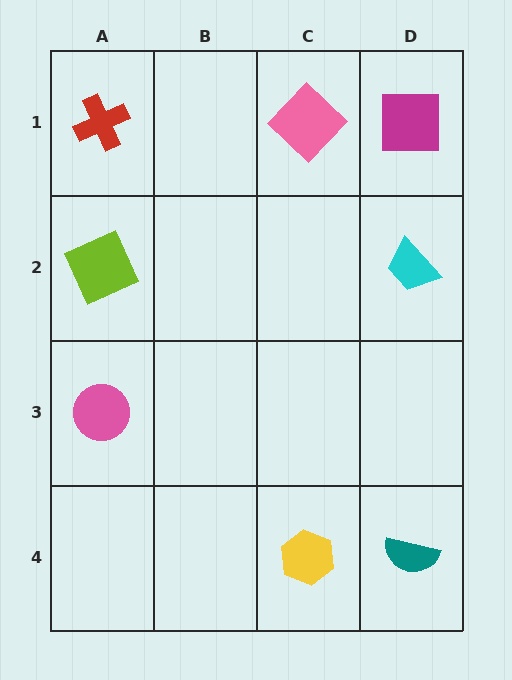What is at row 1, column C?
A pink diamond.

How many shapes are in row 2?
2 shapes.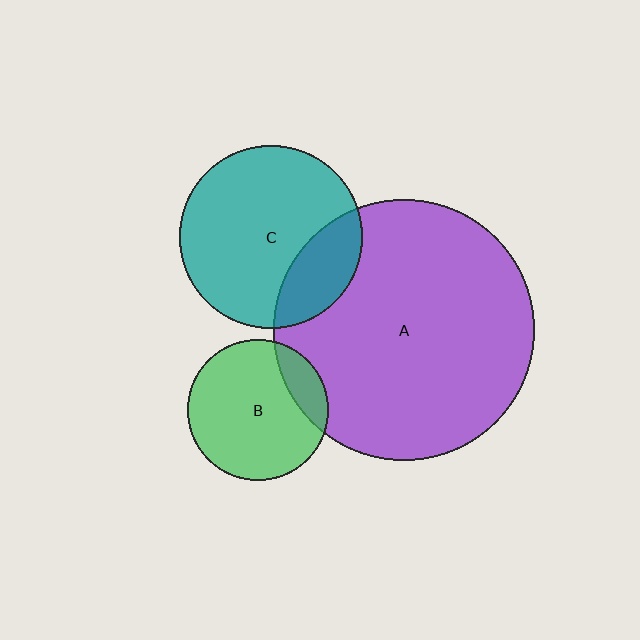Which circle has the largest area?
Circle A (purple).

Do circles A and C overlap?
Yes.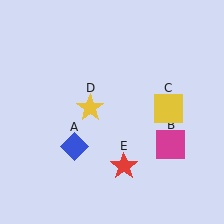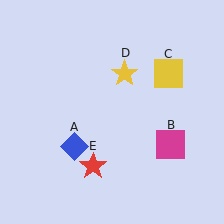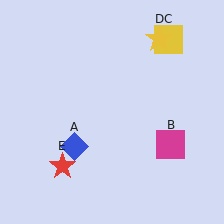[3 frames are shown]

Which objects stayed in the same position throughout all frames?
Blue diamond (object A) and magenta square (object B) remained stationary.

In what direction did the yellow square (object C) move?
The yellow square (object C) moved up.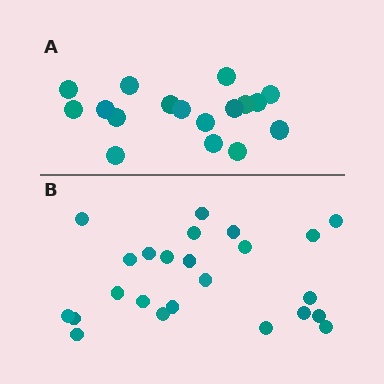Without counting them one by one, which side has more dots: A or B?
Region B (the bottom region) has more dots.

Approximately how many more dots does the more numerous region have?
Region B has roughly 8 or so more dots than region A.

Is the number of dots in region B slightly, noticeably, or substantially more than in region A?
Region B has noticeably more, but not dramatically so. The ratio is roughly 1.4 to 1.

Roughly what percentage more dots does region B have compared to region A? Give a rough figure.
About 40% more.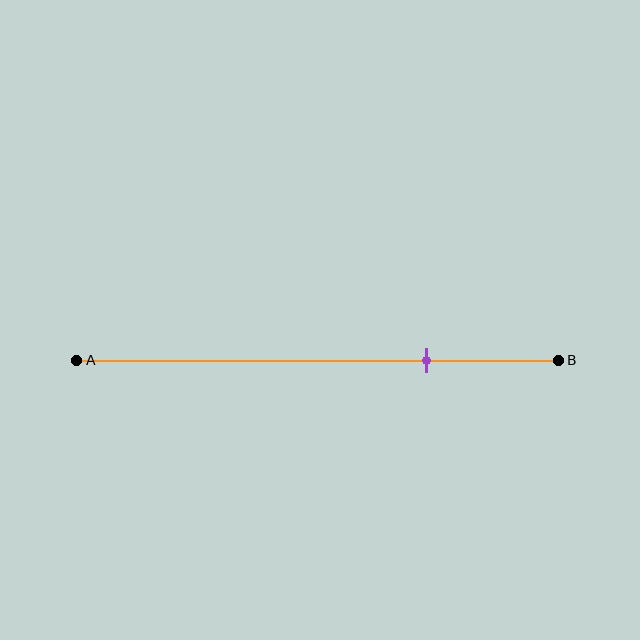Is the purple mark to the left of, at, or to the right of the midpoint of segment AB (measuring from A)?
The purple mark is to the right of the midpoint of segment AB.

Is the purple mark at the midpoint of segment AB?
No, the mark is at about 75% from A, not at the 50% midpoint.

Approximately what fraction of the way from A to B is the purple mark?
The purple mark is approximately 75% of the way from A to B.